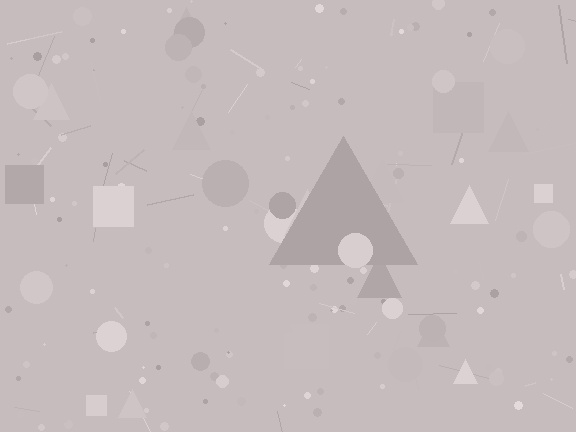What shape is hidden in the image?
A triangle is hidden in the image.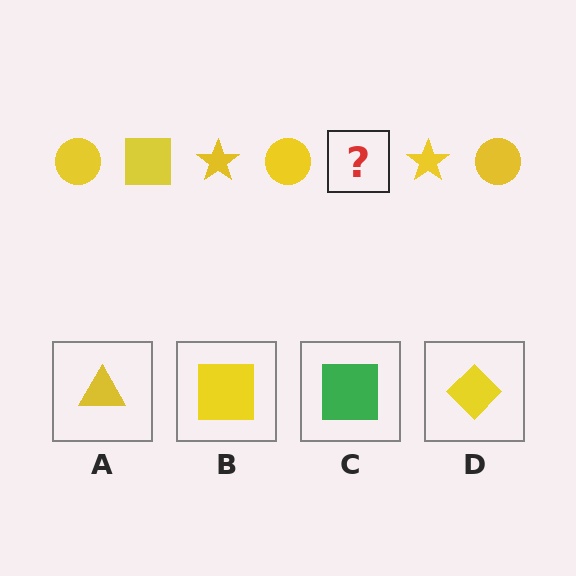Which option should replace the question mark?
Option B.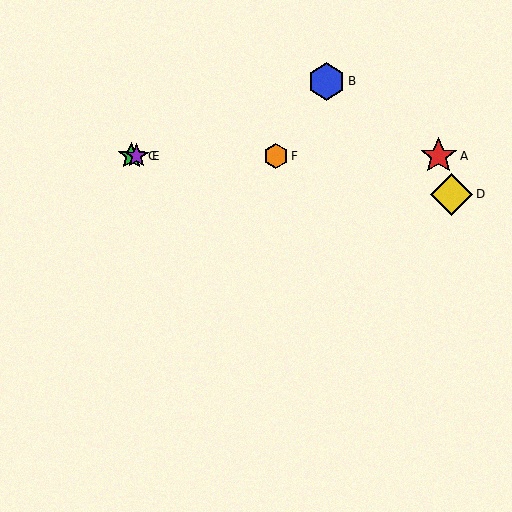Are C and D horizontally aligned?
No, C is at y≈156 and D is at y≈194.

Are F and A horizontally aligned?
Yes, both are at y≈156.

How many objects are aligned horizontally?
4 objects (A, C, E, F) are aligned horizontally.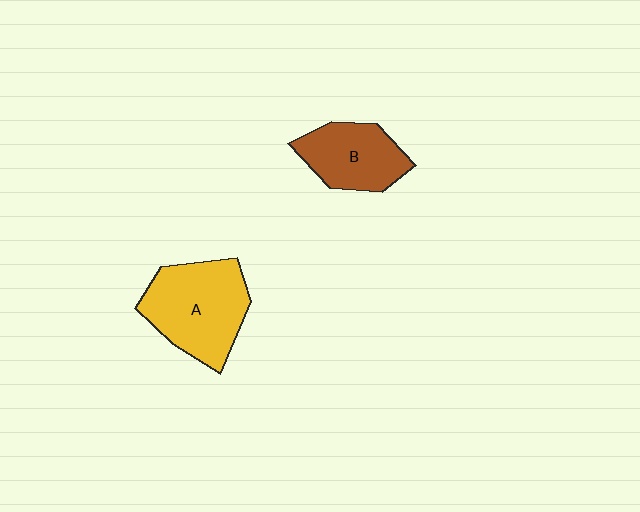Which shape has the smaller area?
Shape B (brown).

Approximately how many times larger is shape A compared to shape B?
Approximately 1.4 times.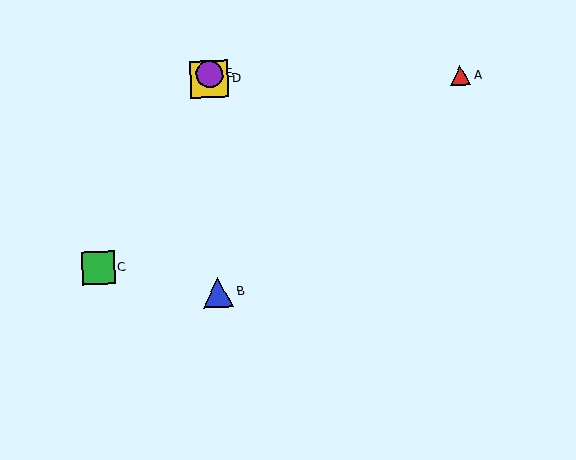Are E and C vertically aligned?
No, E is at x≈209 and C is at x≈98.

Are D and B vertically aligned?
Yes, both are at x≈209.